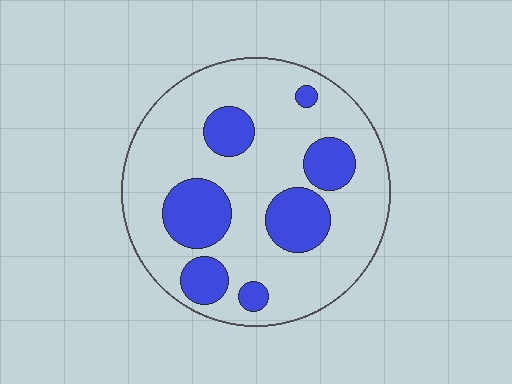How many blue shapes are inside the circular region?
7.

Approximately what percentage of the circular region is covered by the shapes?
Approximately 25%.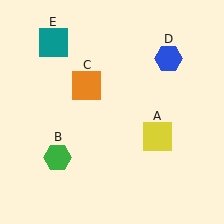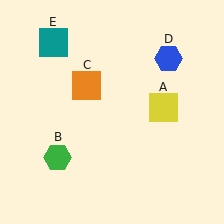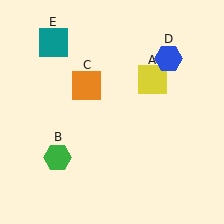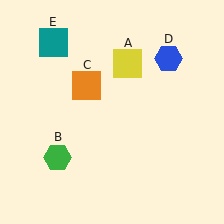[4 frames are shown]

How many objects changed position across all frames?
1 object changed position: yellow square (object A).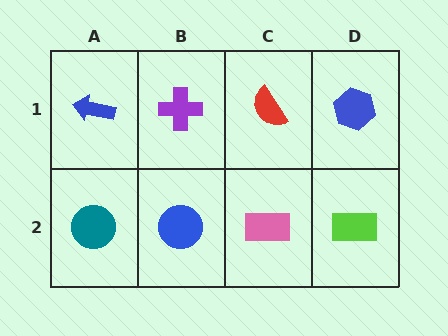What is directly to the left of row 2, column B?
A teal circle.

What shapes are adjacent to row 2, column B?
A purple cross (row 1, column B), a teal circle (row 2, column A), a pink rectangle (row 2, column C).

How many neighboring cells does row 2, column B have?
3.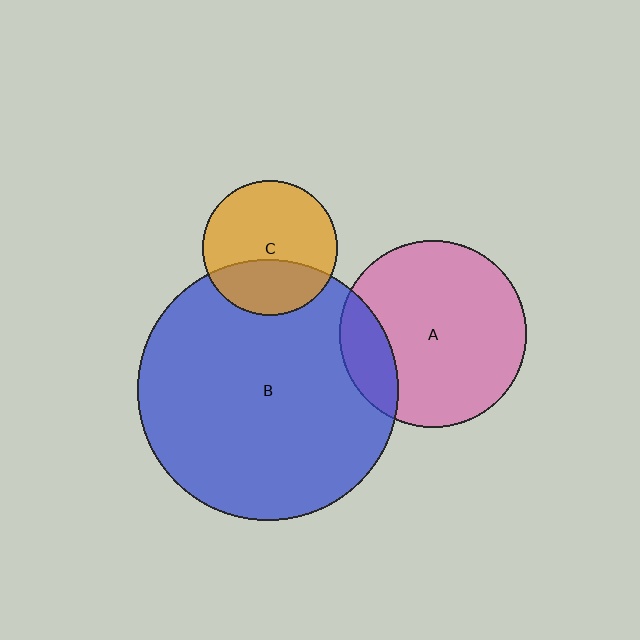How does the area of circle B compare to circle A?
Approximately 1.9 times.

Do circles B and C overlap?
Yes.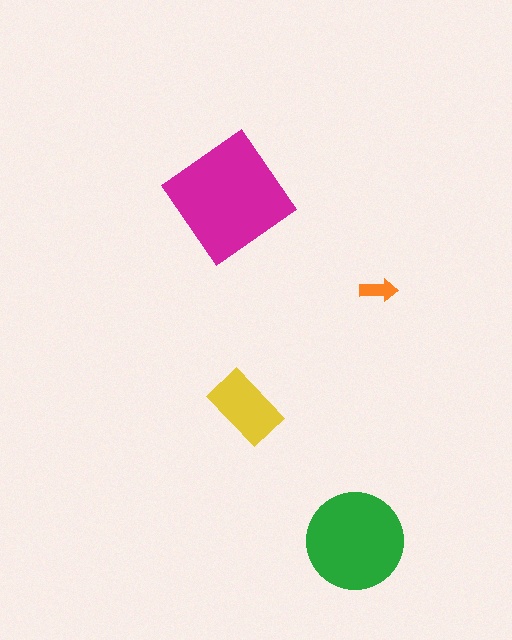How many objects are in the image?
There are 4 objects in the image.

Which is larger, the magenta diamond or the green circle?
The magenta diamond.